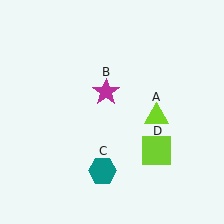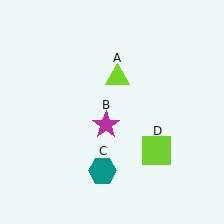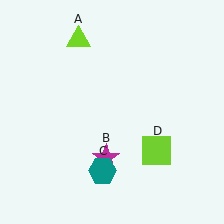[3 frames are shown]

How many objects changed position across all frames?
2 objects changed position: lime triangle (object A), magenta star (object B).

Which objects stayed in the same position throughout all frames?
Teal hexagon (object C) and lime square (object D) remained stationary.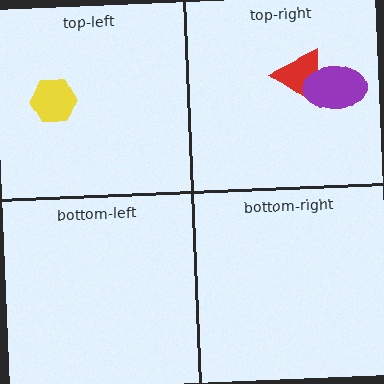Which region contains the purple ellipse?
The top-right region.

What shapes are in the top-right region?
The red triangle, the purple ellipse.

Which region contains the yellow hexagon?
The top-left region.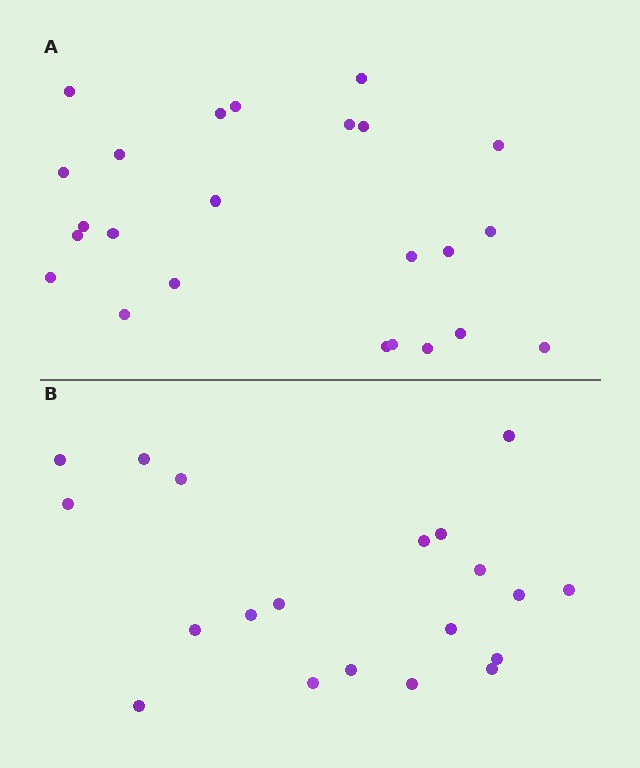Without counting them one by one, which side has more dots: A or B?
Region A (the top region) has more dots.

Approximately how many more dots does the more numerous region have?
Region A has about 4 more dots than region B.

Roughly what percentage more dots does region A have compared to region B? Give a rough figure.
About 20% more.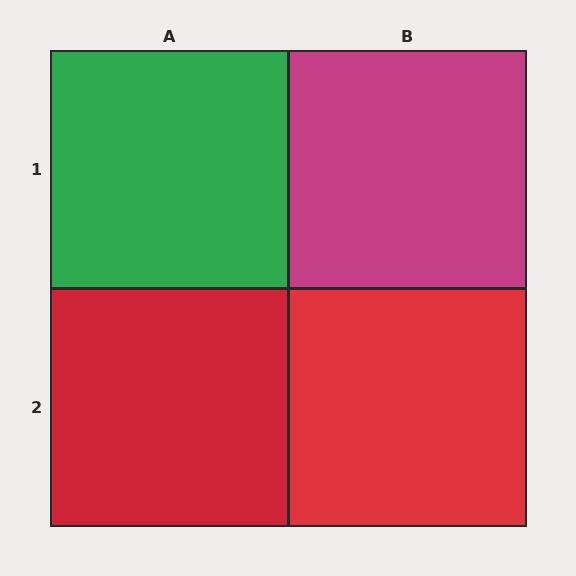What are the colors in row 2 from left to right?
Red, red.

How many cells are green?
1 cell is green.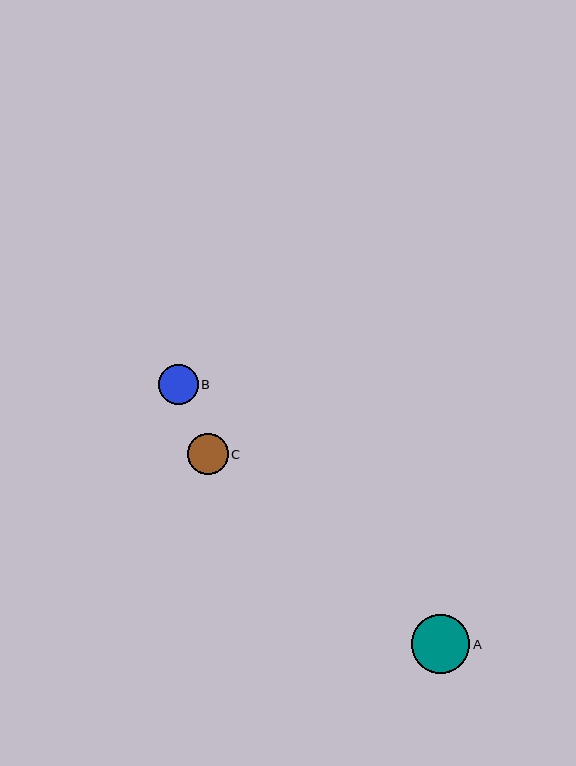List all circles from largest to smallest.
From largest to smallest: A, C, B.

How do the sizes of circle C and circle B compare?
Circle C and circle B are approximately the same size.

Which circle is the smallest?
Circle B is the smallest with a size of approximately 40 pixels.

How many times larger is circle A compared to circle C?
Circle A is approximately 1.4 times the size of circle C.